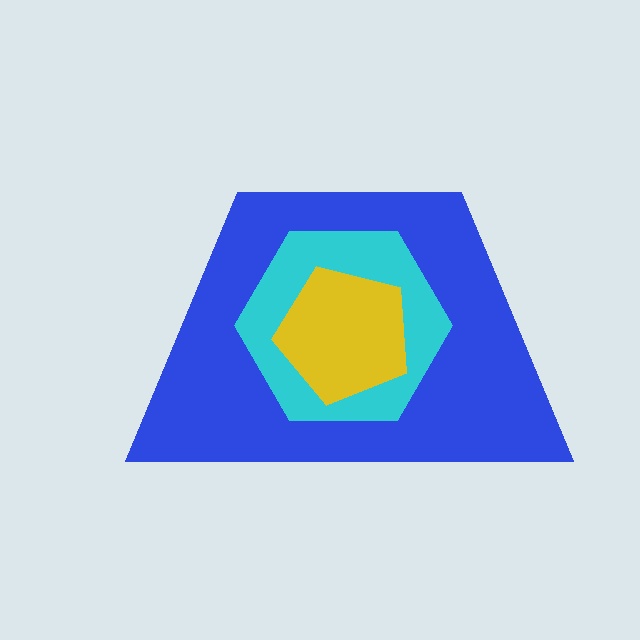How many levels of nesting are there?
3.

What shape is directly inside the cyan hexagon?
The yellow pentagon.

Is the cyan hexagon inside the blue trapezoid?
Yes.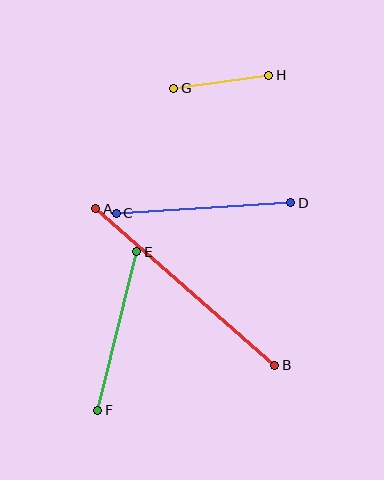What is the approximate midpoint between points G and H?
The midpoint is at approximately (221, 82) pixels.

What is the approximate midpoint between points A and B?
The midpoint is at approximately (185, 287) pixels.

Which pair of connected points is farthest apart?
Points A and B are farthest apart.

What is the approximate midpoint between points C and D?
The midpoint is at approximately (203, 208) pixels.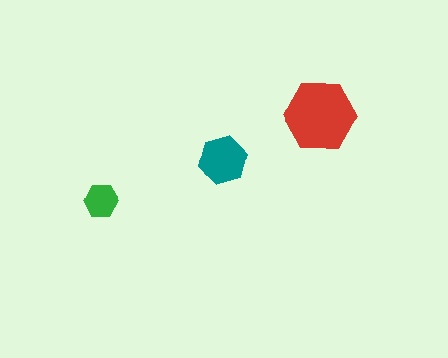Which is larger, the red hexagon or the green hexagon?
The red one.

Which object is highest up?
The red hexagon is topmost.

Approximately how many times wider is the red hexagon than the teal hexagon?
About 1.5 times wider.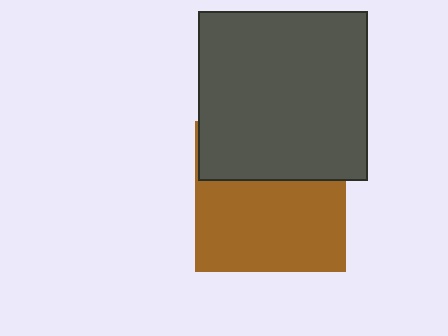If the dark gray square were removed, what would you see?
You would see the complete brown square.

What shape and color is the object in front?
The object in front is a dark gray square.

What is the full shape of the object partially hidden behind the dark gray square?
The partially hidden object is a brown square.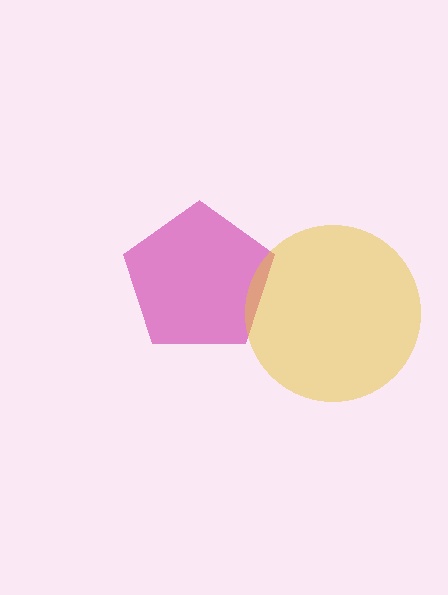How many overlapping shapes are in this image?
There are 2 overlapping shapes in the image.